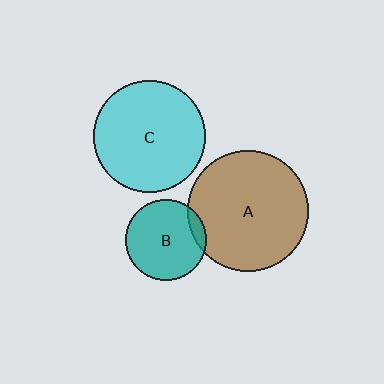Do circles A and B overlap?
Yes.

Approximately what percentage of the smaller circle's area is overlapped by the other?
Approximately 10%.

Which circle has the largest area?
Circle A (brown).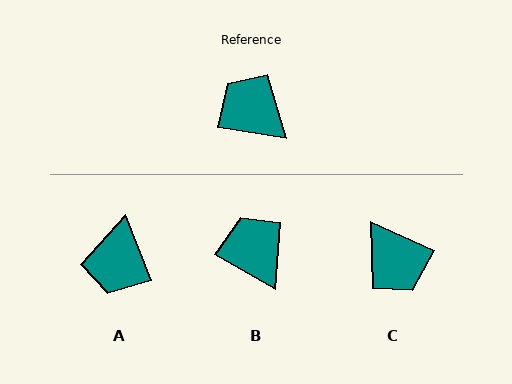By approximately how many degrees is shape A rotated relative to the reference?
Approximately 121 degrees counter-clockwise.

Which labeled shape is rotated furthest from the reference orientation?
C, about 165 degrees away.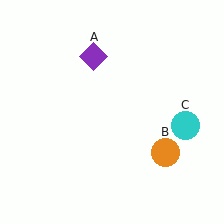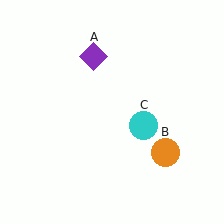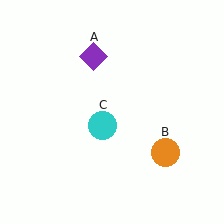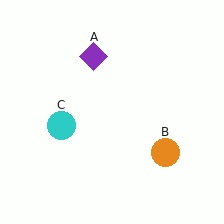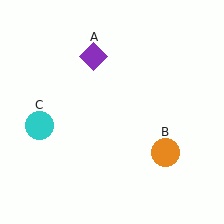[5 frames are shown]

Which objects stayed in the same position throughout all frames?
Purple diamond (object A) and orange circle (object B) remained stationary.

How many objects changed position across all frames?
1 object changed position: cyan circle (object C).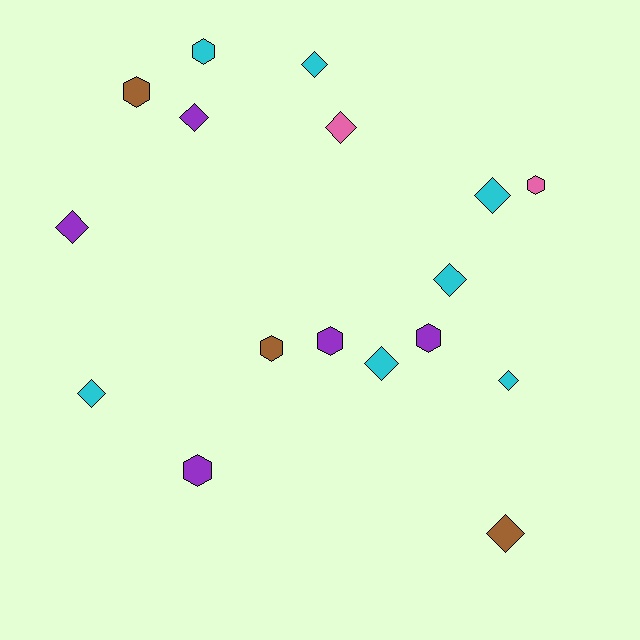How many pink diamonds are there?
There is 1 pink diamond.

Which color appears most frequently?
Cyan, with 7 objects.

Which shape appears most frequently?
Diamond, with 10 objects.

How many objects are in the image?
There are 17 objects.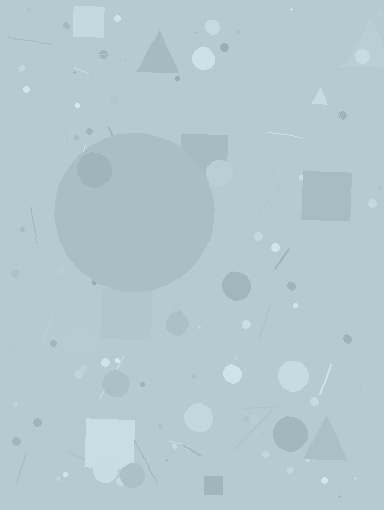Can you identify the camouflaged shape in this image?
The camouflaged shape is a circle.